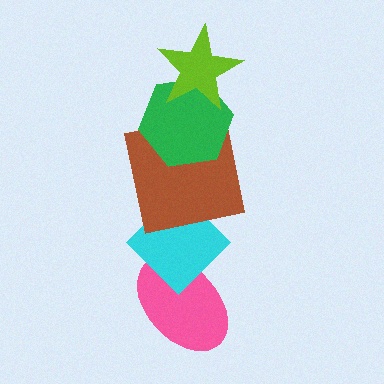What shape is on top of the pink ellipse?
The cyan diamond is on top of the pink ellipse.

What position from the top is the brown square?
The brown square is 3rd from the top.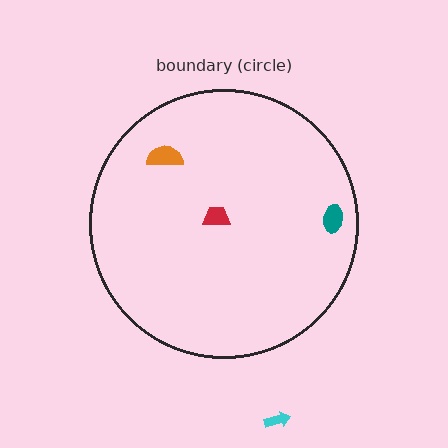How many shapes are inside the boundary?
3 inside, 1 outside.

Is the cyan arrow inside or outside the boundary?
Outside.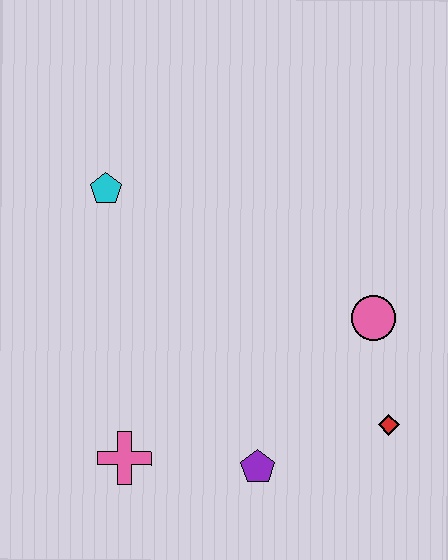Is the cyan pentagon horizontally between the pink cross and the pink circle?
No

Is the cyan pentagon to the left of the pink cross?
Yes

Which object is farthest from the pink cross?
The pink circle is farthest from the pink cross.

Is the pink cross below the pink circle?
Yes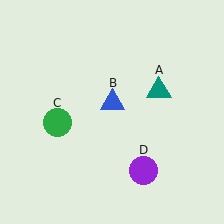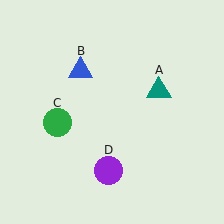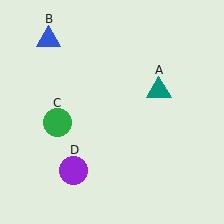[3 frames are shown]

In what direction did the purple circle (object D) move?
The purple circle (object D) moved left.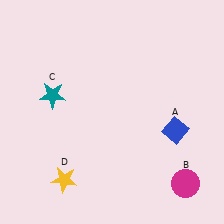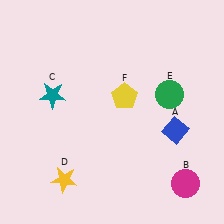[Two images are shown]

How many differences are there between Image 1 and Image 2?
There are 2 differences between the two images.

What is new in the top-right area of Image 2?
A yellow pentagon (F) was added in the top-right area of Image 2.